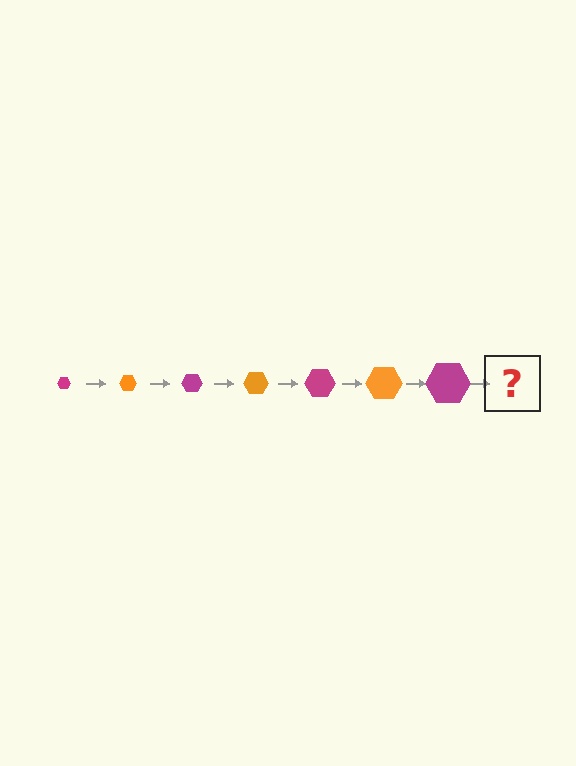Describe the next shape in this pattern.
It should be an orange hexagon, larger than the previous one.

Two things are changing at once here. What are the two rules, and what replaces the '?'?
The two rules are that the hexagon grows larger each step and the color cycles through magenta and orange. The '?' should be an orange hexagon, larger than the previous one.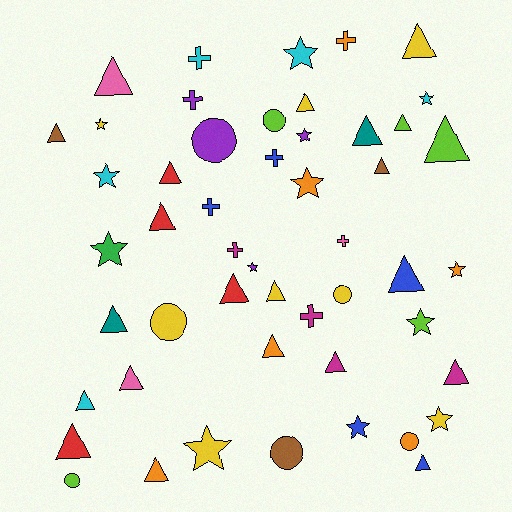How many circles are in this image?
There are 7 circles.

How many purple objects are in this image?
There are 4 purple objects.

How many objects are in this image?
There are 50 objects.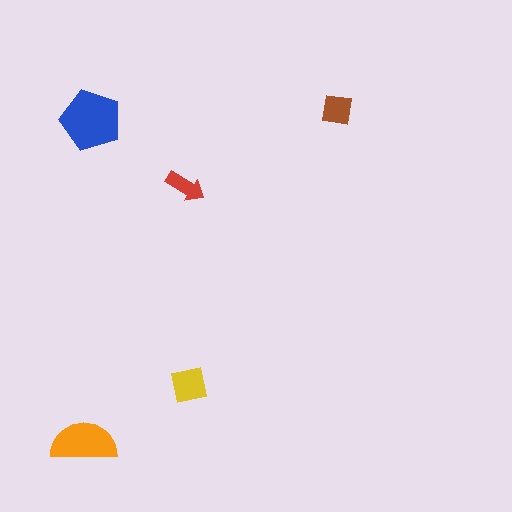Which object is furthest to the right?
The brown square is rightmost.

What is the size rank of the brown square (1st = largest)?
4th.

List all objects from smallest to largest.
The red arrow, the brown square, the yellow square, the orange semicircle, the blue pentagon.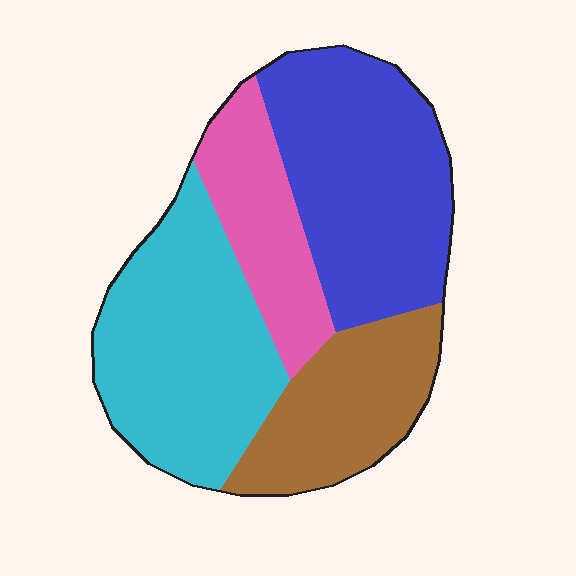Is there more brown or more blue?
Blue.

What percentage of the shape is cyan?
Cyan covers about 30% of the shape.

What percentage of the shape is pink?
Pink covers 16% of the shape.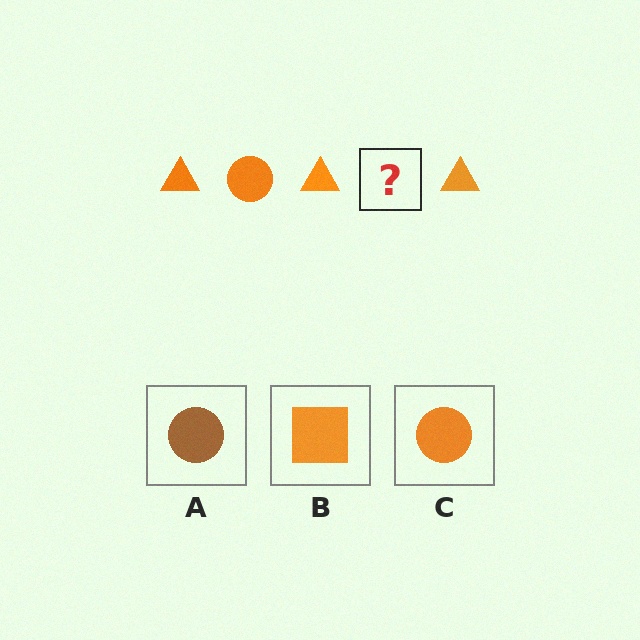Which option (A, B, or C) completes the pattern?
C.